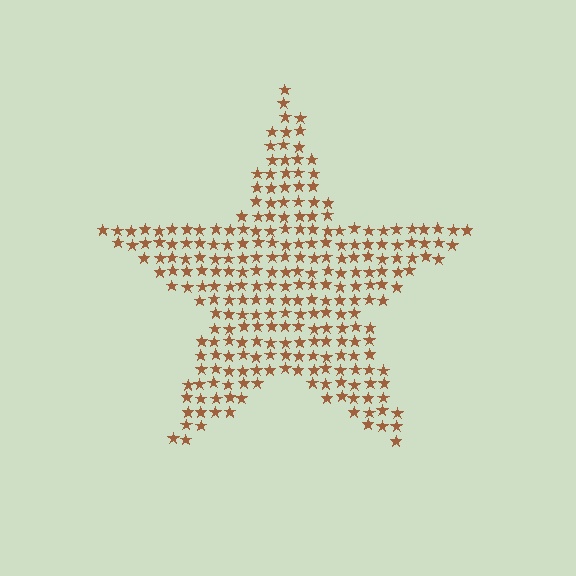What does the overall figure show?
The overall figure shows a star.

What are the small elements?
The small elements are stars.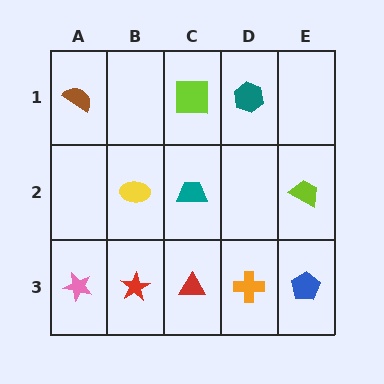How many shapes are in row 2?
3 shapes.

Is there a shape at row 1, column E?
No, that cell is empty.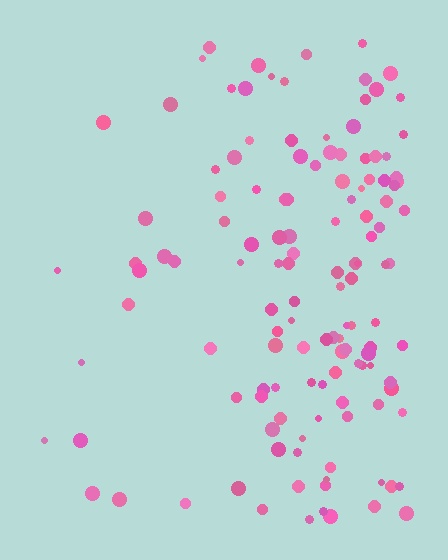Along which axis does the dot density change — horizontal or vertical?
Horizontal.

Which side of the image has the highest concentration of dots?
The right.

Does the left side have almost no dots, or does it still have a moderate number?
Still a moderate number, just noticeably fewer than the right.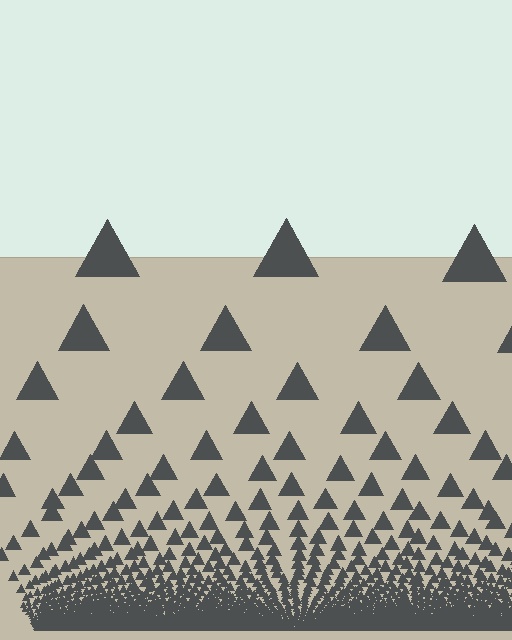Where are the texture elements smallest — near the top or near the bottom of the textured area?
Near the bottom.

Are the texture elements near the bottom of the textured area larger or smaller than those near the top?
Smaller. The gradient is inverted — elements near the bottom are smaller and denser.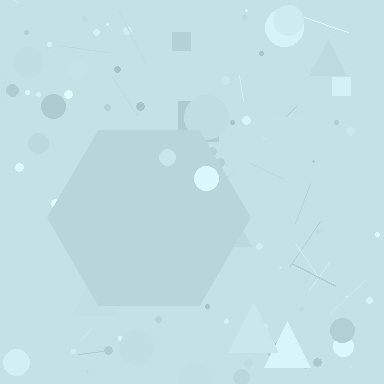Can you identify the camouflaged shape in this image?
The camouflaged shape is a hexagon.